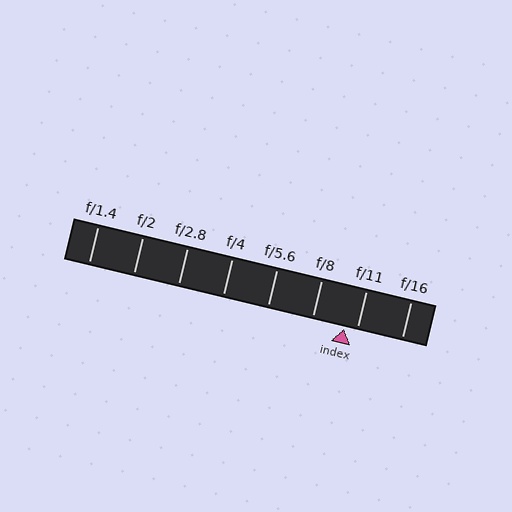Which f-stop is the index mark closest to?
The index mark is closest to f/11.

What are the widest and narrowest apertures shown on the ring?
The widest aperture shown is f/1.4 and the narrowest is f/16.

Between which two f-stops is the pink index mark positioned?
The index mark is between f/8 and f/11.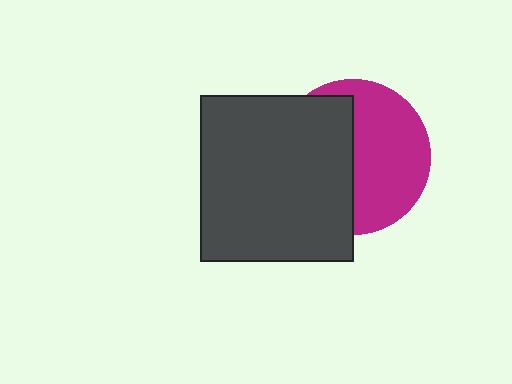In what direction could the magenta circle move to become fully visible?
The magenta circle could move right. That would shift it out from behind the dark gray rectangle entirely.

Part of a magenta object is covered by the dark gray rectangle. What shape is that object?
It is a circle.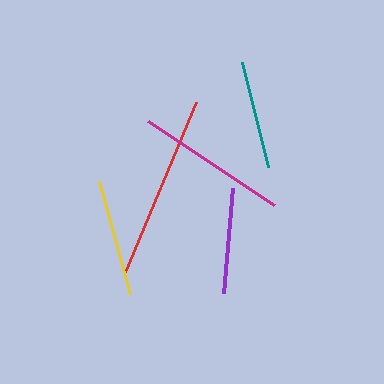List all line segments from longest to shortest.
From longest to shortest: red, magenta, yellow, teal, purple.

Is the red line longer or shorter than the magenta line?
The red line is longer than the magenta line.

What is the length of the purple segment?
The purple segment is approximately 106 pixels long.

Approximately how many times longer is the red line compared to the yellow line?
The red line is approximately 1.6 times the length of the yellow line.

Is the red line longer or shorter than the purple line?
The red line is longer than the purple line.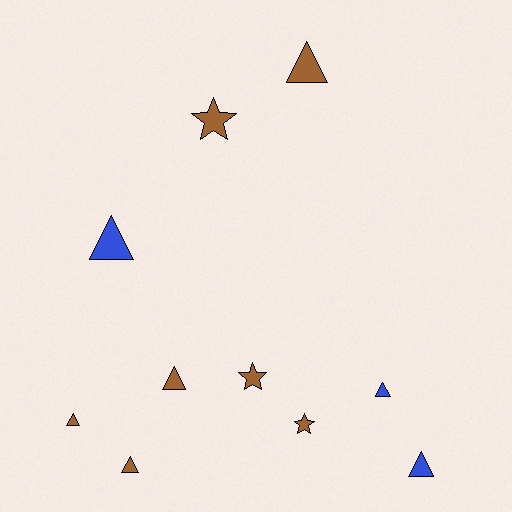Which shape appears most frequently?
Triangle, with 7 objects.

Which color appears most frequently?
Brown, with 7 objects.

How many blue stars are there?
There are no blue stars.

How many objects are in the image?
There are 10 objects.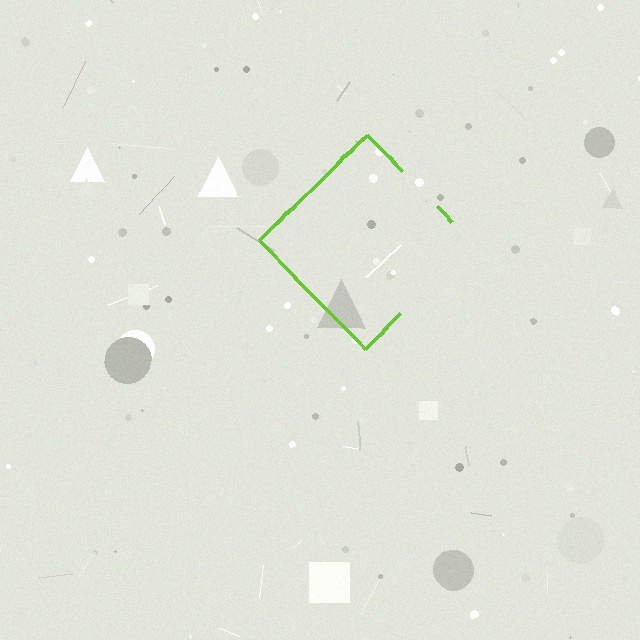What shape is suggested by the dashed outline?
The dashed outline suggests a diamond.